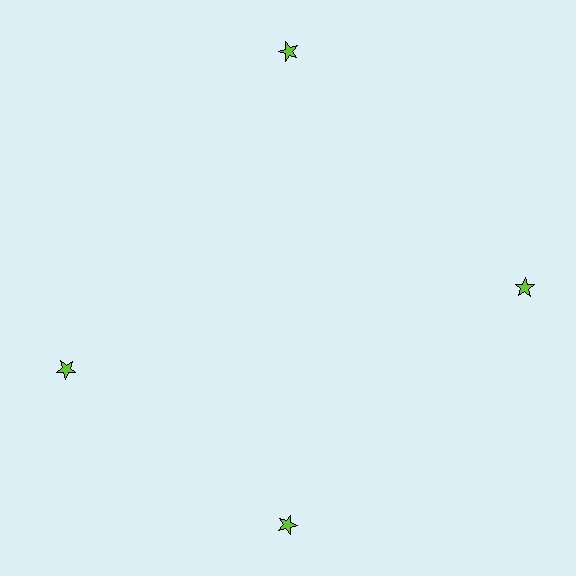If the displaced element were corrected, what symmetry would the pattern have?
It would have 4-fold rotational symmetry — the pattern would map onto itself every 90 degrees.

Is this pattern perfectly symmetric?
No. The 4 lime stars are arranged in a ring, but one element near the 9 o'clock position is rotated out of alignment along the ring, breaking the 4-fold rotational symmetry.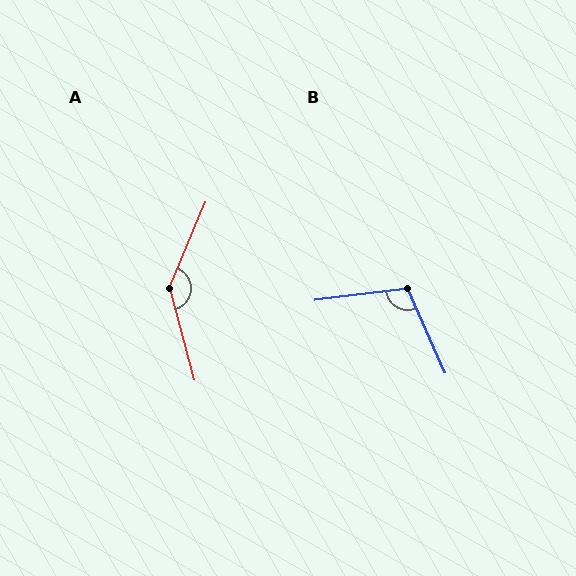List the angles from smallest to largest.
B (107°), A (143°).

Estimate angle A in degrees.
Approximately 143 degrees.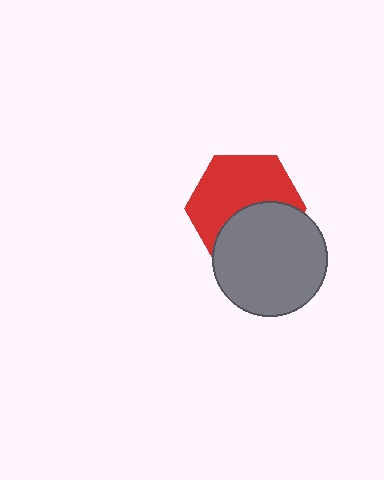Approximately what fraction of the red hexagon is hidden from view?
Roughly 41% of the red hexagon is hidden behind the gray circle.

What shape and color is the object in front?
The object in front is a gray circle.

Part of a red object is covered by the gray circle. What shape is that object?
It is a hexagon.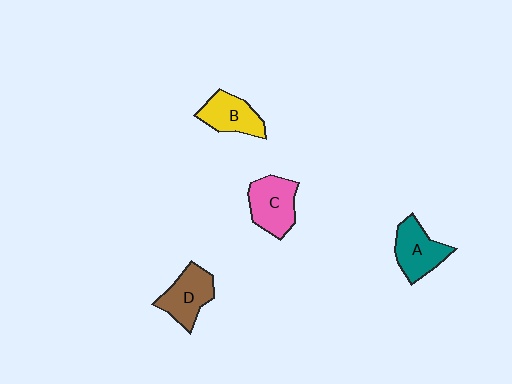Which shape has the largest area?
Shape C (pink).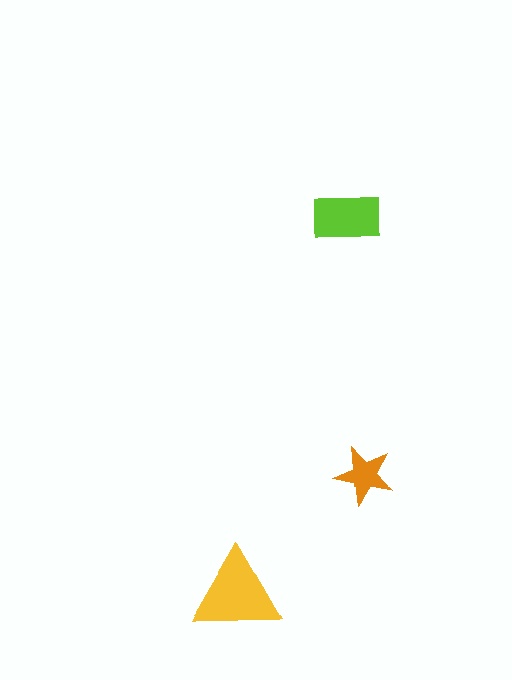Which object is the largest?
The yellow triangle.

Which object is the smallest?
The orange star.